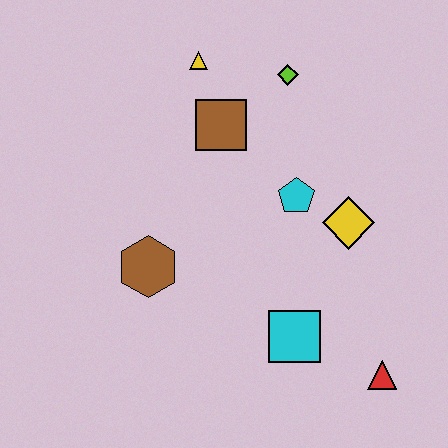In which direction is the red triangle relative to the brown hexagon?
The red triangle is to the right of the brown hexagon.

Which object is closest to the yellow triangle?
The brown square is closest to the yellow triangle.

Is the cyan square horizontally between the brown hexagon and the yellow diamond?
Yes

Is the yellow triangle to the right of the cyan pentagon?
No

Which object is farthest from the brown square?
The red triangle is farthest from the brown square.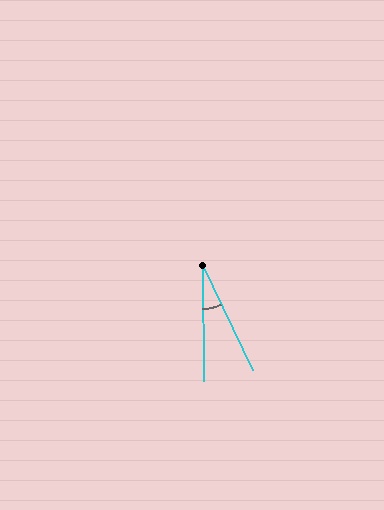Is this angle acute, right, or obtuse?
It is acute.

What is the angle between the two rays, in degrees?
Approximately 25 degrees.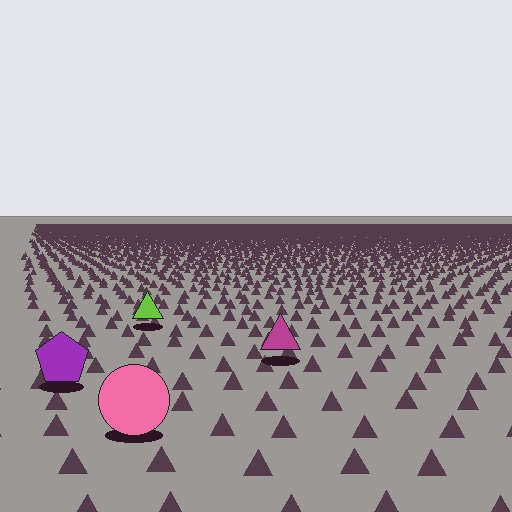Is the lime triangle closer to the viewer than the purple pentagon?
No. The purple pentagon is closer — you can tell from the texture gradient: the ground texture is coarser near it.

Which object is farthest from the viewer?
The lime triangle is farthest from the viewer. It appears smaller and the ground texture around it is denser.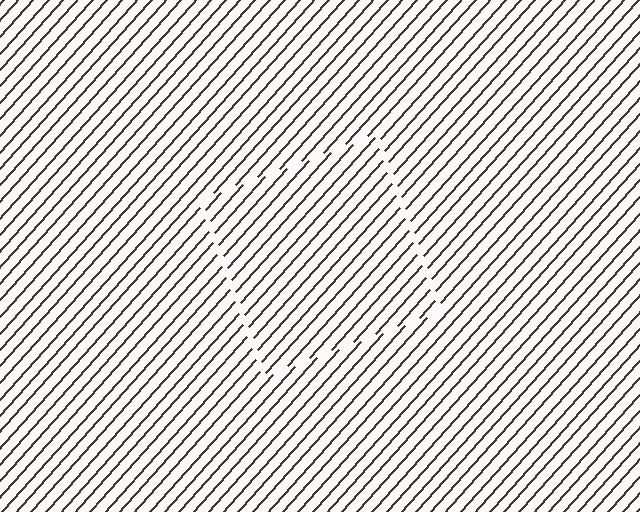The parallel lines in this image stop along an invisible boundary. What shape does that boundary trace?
An illusory square. The interior of the shape contains the same grating, shifted by half a period — the contour is defined by the phase discontinuity where line-ends from the inner and outer gratings abut.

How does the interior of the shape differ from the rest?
The interior of the shape contains the same grating, shifted by half a period — the contour is defined by the phase discontinuity where line-ends from the inner and outer gratings abut.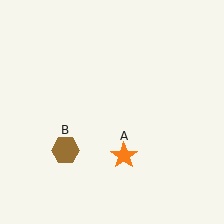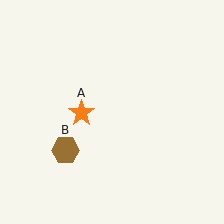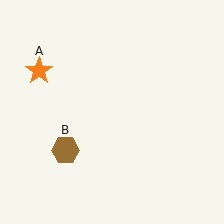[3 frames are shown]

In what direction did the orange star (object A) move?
The orange star (object A) moved up and to the left.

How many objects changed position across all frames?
1 object changed position: orange star (object A).